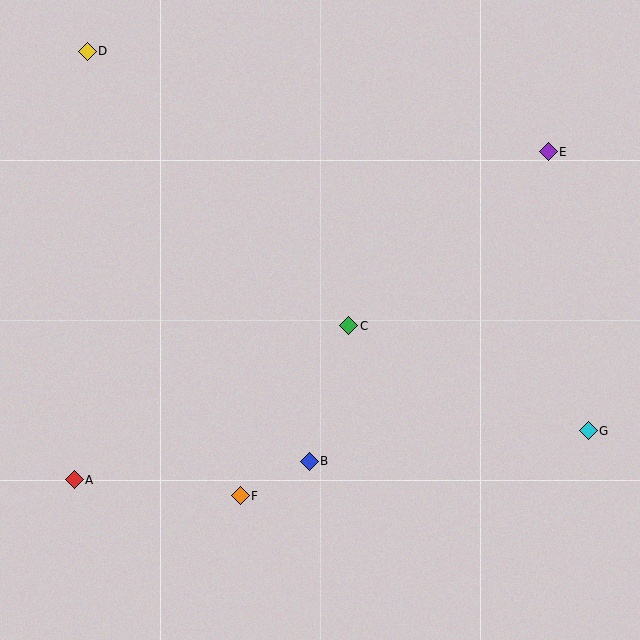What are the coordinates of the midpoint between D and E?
The midpoint between D and E is at (318, 102).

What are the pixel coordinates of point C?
Point C is at (349, 326).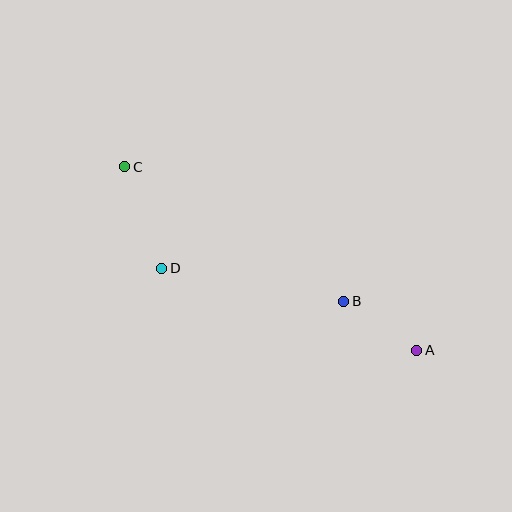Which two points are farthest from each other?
Points A and C are farthest from each other.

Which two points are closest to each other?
Points A and B are closest to each other.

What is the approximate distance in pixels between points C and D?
The distance between C and D is approximately 108 pixels.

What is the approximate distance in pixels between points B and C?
The distance between B and C is approximately 257 pixels.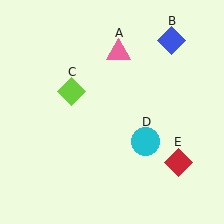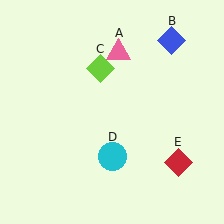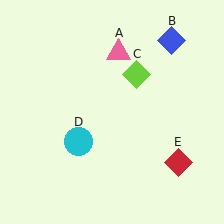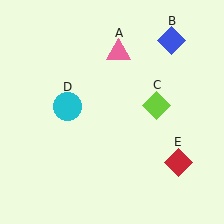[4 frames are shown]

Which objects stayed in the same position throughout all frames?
Pink triangle (object A) and blue diamond (object B) and red diamond (object E) remained stationary.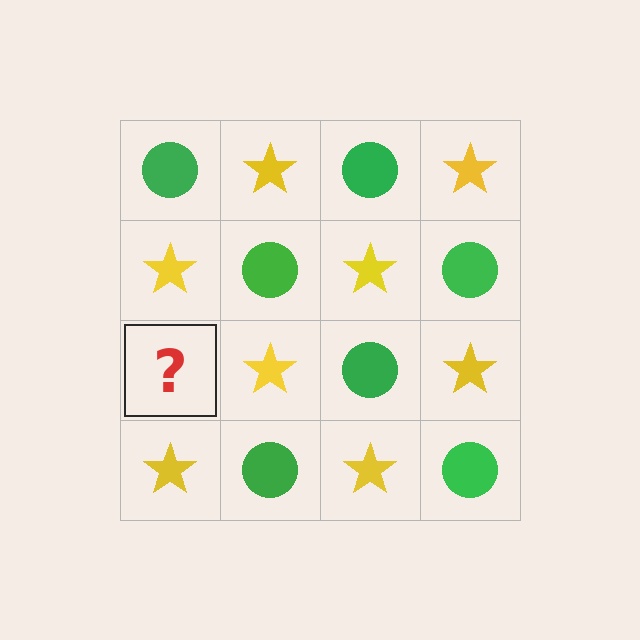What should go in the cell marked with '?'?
The missing cell should contain a green circle.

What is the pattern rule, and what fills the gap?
The rule is that it alternates green circle and yellow star in a checkerboard pattern. The gap should be filled with a green circle.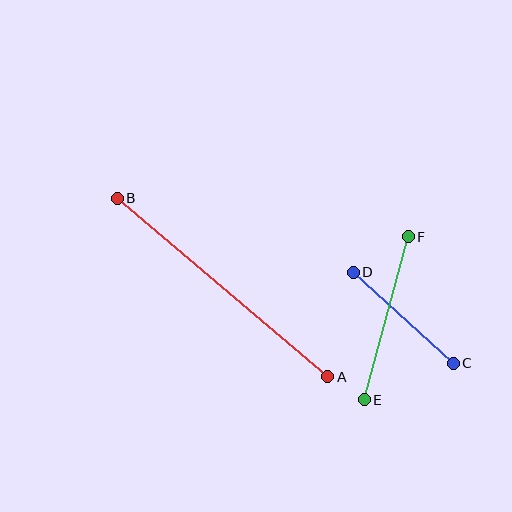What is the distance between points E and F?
The distance is approximately 168 pixels.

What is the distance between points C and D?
The distance is approximately 135 pixels.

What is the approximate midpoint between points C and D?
The midpoint is at approximately (403, 318) pixels.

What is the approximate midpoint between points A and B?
The midpoint is at approximately (223, 287) pixels.